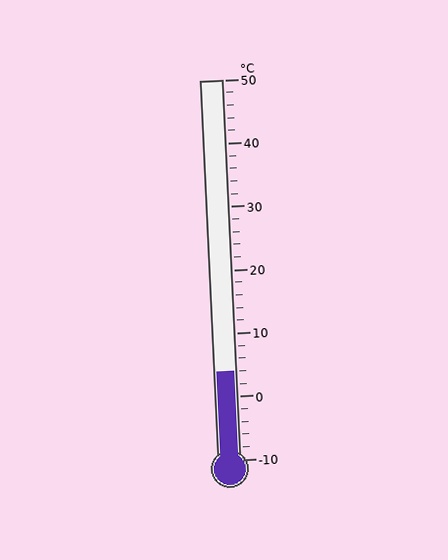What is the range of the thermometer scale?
The thermometer scale ranges from -10°C to 50°C.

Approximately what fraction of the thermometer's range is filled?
The thermometer is filled to approximately 25% of its range.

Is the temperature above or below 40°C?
The temperature is below 40°C.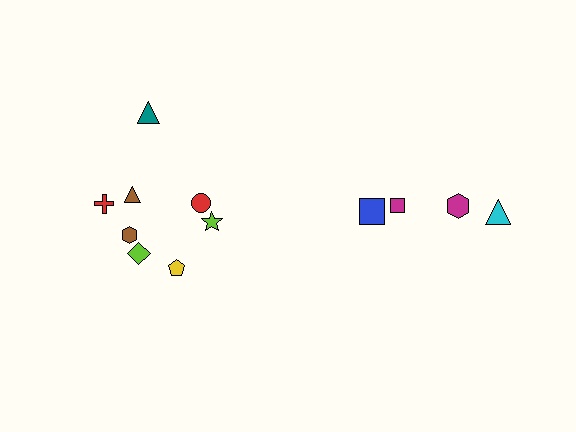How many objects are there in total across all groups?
There are 12 objects.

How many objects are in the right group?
There are 4 objects.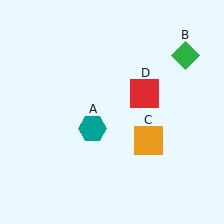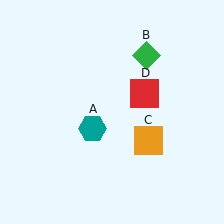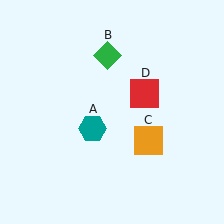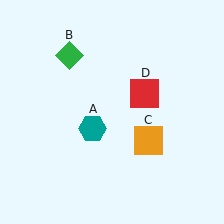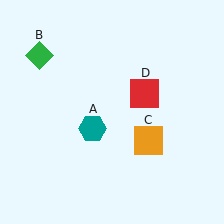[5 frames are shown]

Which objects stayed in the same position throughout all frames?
Teal hexagon (object A) and orange square (object C) and red square (object D) remained stationary.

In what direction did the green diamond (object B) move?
The green diamond (object B) moved left.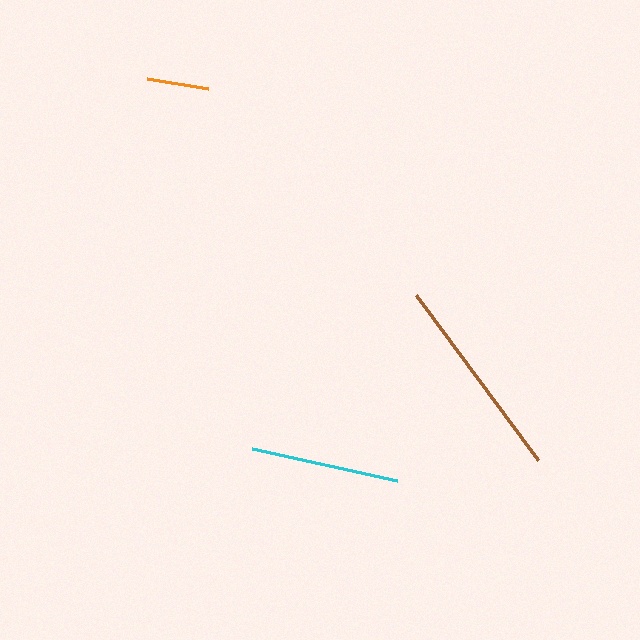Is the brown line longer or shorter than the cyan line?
The brown line is longer than the cyan line.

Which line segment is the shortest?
The orange line is the shortest at approximately 62 pixels.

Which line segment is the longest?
The brown line is the longest at approximately 205 pixels.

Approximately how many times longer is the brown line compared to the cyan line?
The brown line is approximately 1.4 times the length of the cyan line.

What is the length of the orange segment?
The orange segment is approximately 62 pixels long.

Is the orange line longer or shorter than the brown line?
The brown line is longer than the orange line.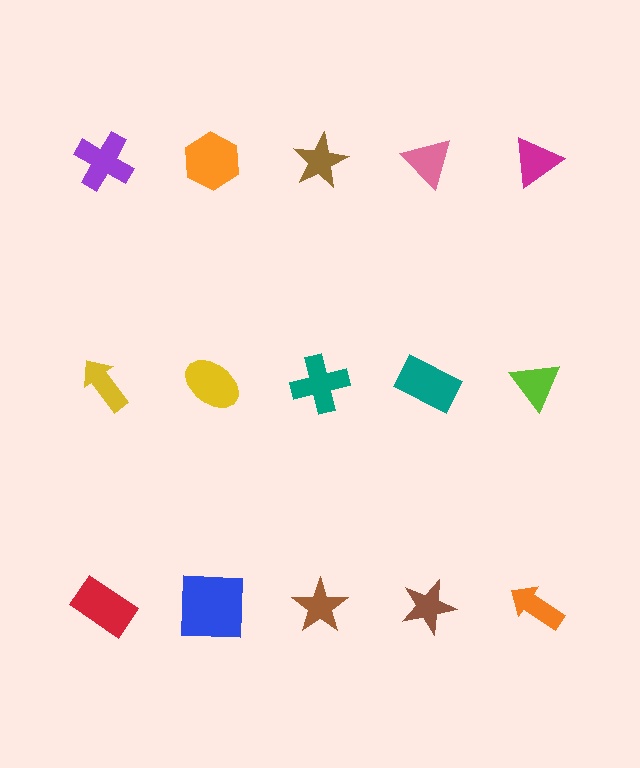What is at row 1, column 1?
A purple cross.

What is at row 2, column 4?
A teal rectangle.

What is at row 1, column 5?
A magenta triangle.